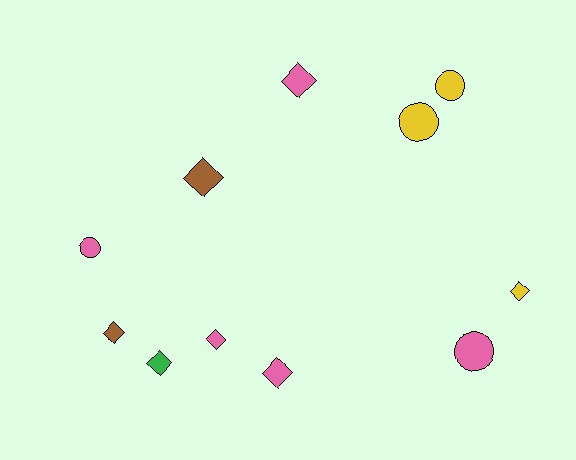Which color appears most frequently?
Pink, with 5 objects.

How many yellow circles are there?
There are 2 yellow circles.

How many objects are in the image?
There are 11 objects.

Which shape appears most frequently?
Diamond, with 7 objects.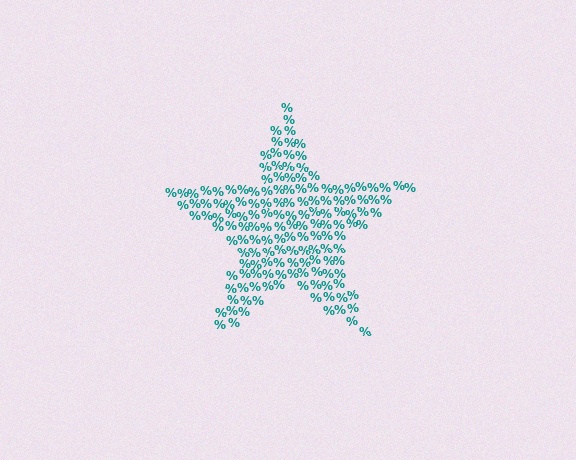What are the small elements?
The small elements are percent signs.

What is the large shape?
The large shape is a star.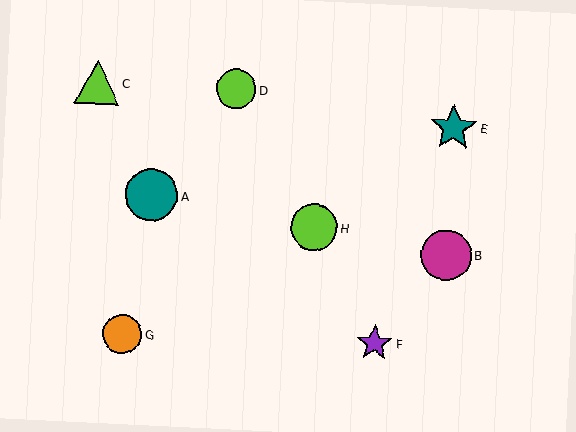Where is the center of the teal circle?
The center of the teal circle is at (152, 195).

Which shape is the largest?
The teal circle (labeled A) is the largest.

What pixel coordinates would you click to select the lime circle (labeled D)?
Click at (236, 89) to select the lime circle D.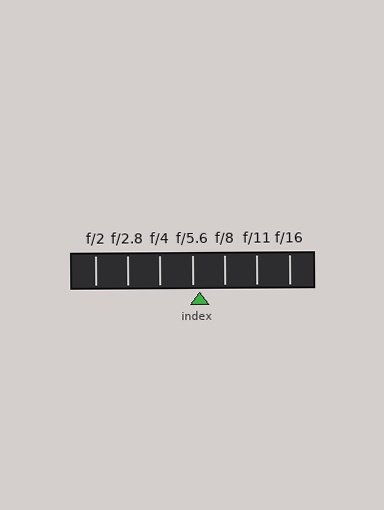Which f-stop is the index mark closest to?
The index mark is closest to f/5.6.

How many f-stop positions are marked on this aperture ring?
There are 7 f-stop positions marked.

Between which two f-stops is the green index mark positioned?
The index mark is between f/5.6 and f/8.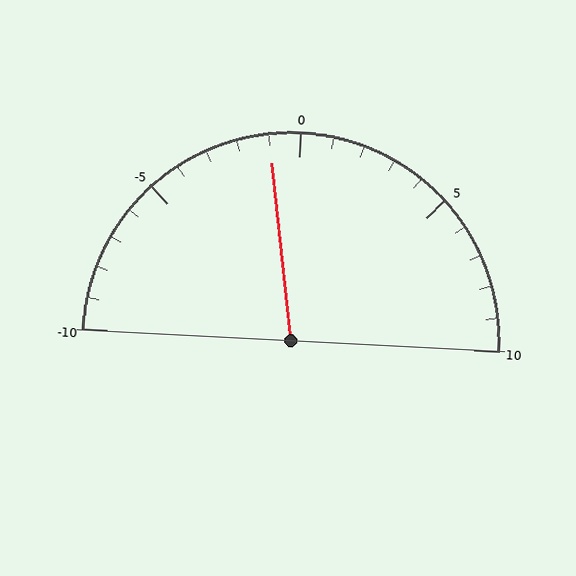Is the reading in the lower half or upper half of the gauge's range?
The reading is in the lower half of the range (-10 to 10).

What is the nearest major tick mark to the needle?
The nearest major tick mark is 0.